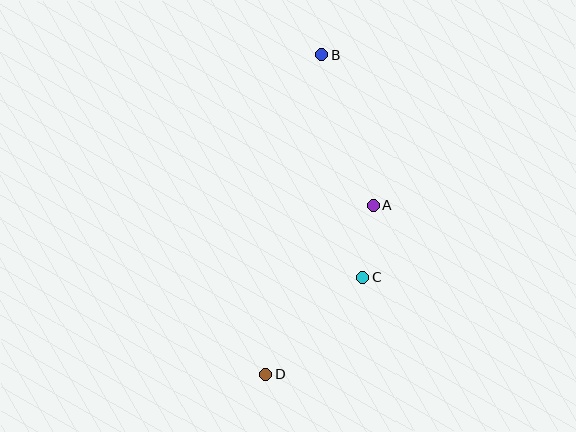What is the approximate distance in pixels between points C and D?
The distance between C and D is approximately 138 pixels.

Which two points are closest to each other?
Points A and C are closest to each other.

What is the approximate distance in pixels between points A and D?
The distance between A and D is approximately 201 pixels.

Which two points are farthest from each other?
Points B and D are farthest from each other.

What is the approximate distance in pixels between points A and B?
The distance between A and B is approximately 159 pixels.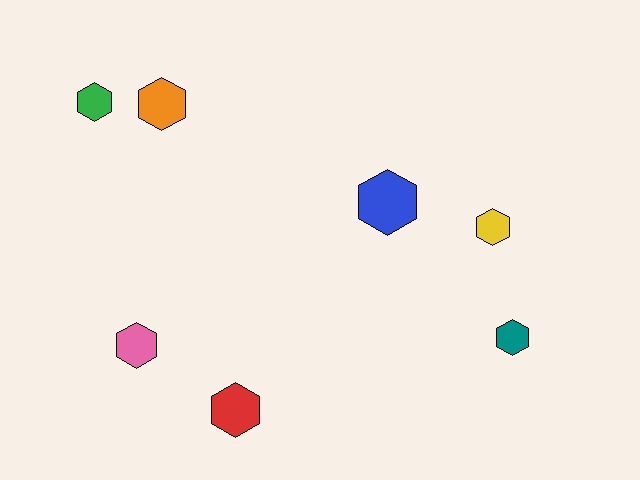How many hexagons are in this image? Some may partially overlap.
There are 7 hexagons.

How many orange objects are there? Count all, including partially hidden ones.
There is 1 orange object.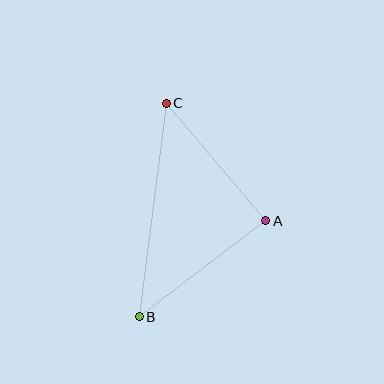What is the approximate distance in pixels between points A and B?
The distance between A and B is approximately 159 pixels.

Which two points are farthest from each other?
Points B and C are farthest from each other.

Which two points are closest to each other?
Points A and C are closest to each other.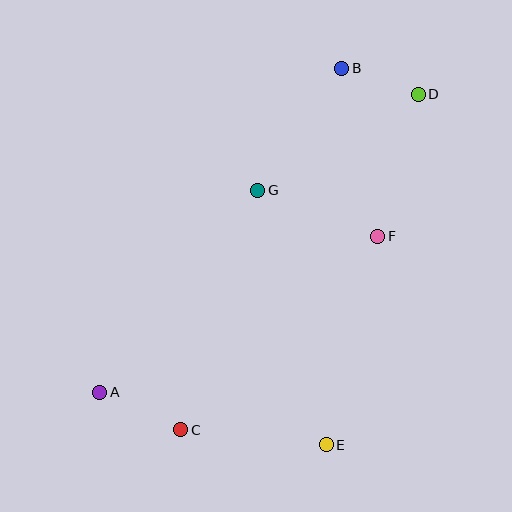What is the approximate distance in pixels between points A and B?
The distance between A and B is approximately 404 pixels.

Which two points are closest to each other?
Points B and D are closest to each other.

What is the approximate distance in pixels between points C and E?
The distance between C and E is approximately 147 pixels.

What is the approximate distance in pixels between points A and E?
The distance between A and E is approximately 233 pixels.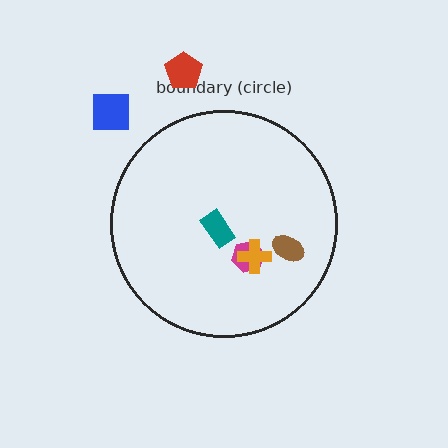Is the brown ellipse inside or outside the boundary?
Inside.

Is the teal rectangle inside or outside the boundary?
Inside.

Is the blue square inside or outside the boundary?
Outside.